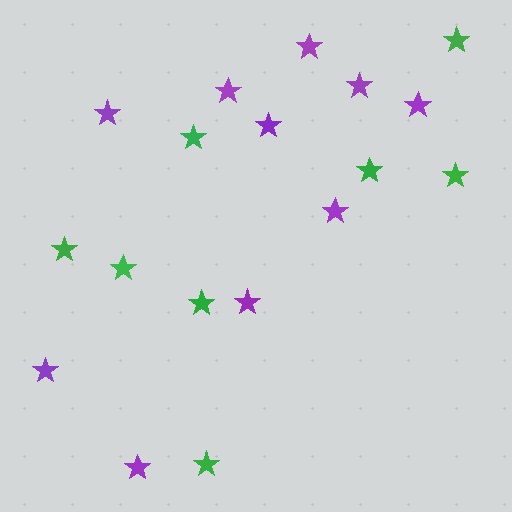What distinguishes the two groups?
There are 2 groups: one group of green stars (8) and one group of purple stars (10).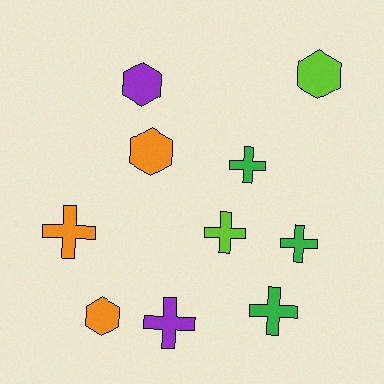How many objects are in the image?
There are 10 objects.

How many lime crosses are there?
There is 1 lime cross.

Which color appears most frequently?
Green, with 3 objects.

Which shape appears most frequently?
Cross, with 6 objects.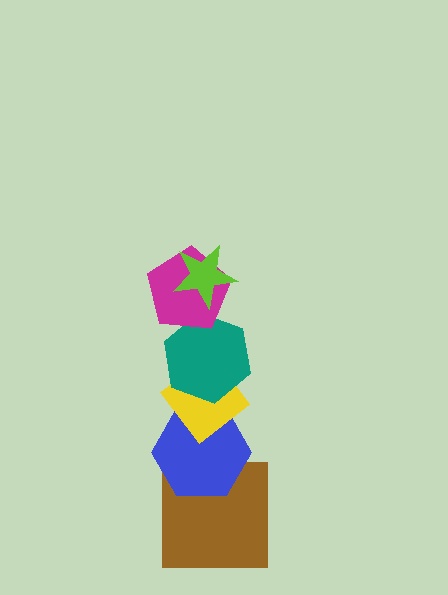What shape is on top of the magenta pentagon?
The lime star is on top of the magenta pentagon.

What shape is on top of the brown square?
The blue hexagon is on top of the brown square.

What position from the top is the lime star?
The lime star is 1st from the top.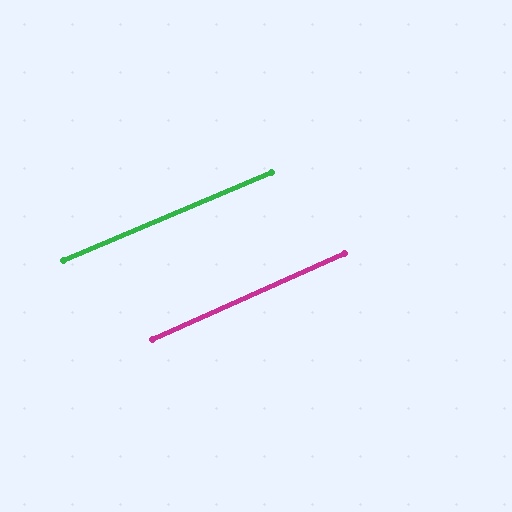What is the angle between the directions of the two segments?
Approximately 1 degree.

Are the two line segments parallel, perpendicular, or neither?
Parallel — their directions differ by only 1.0°.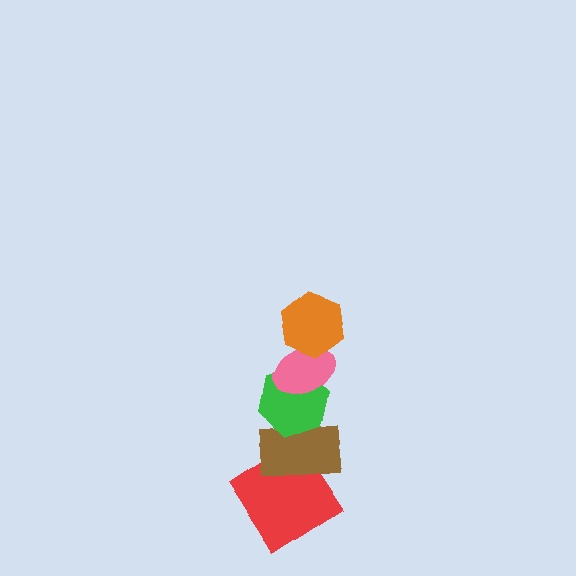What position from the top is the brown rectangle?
The brown rectangle is 4th from the top.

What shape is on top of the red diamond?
The brown rectangle is on top of the red diamond.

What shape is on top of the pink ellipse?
The orange hexagon is on top of the pink ellipse.